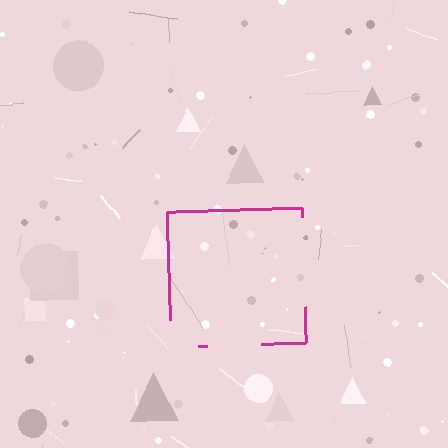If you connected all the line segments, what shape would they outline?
They would outline a square.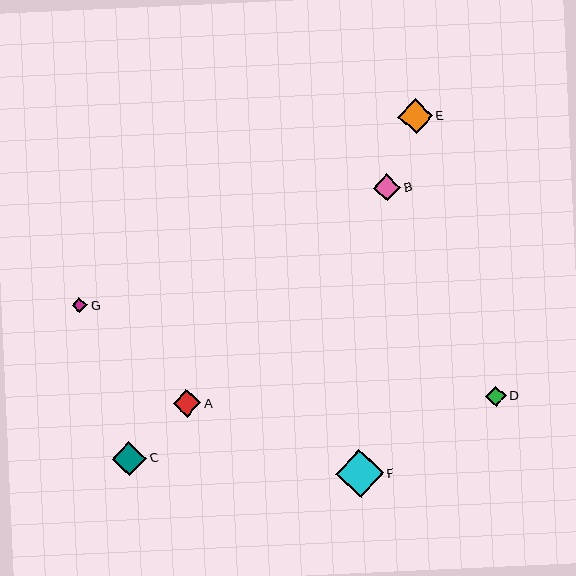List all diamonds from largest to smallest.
From largest to smallest: F, E, C, A, B, D, G.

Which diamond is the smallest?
Diamond G is the smallest with a size of approximately 16 pixels.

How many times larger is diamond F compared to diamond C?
Diamond F is approximately 1.4 times the size of diamond C.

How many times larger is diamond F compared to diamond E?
Diamond F is approximately 1.4 times the size of diamond E.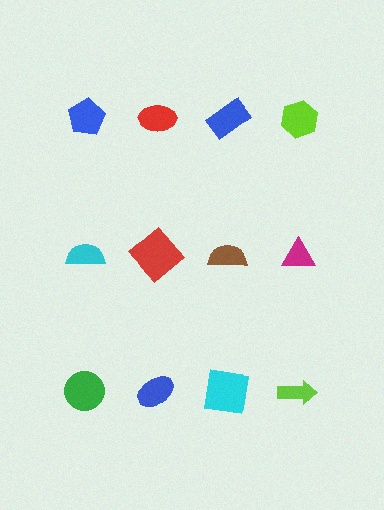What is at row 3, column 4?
A lime arrow.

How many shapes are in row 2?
4 shapes.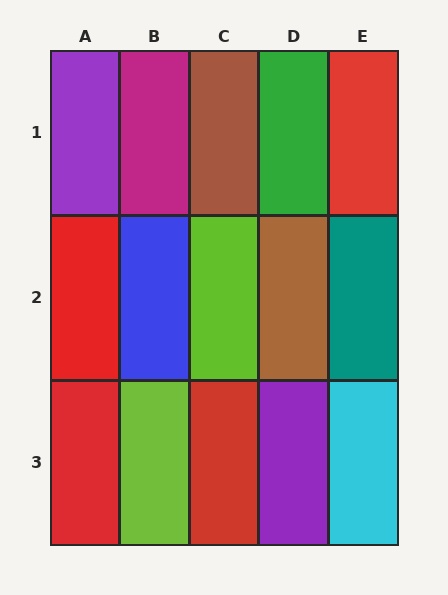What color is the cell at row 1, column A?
Purple.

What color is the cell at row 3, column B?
Lime.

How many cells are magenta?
1 cell is magenta.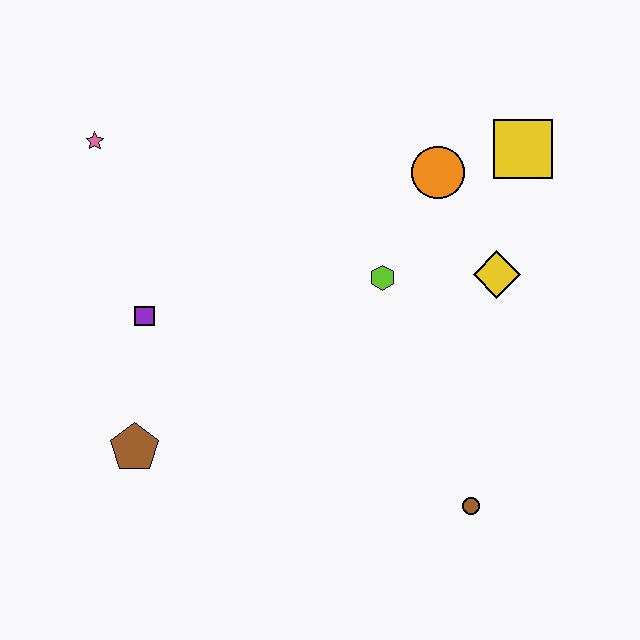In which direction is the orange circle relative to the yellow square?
The orange circle is to the left of the yellow square.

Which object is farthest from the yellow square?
The brown pentagon is farthest from the yellow square.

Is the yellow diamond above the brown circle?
Yes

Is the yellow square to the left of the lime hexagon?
No